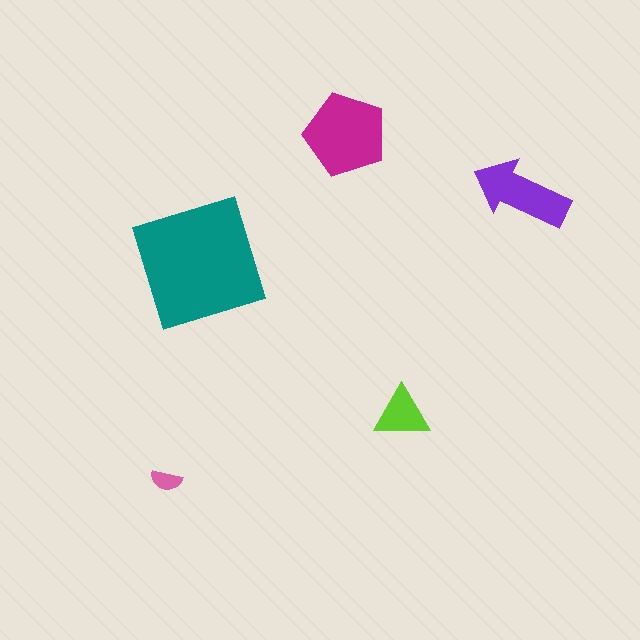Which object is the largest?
The teal square.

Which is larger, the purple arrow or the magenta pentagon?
The magenta pentagon.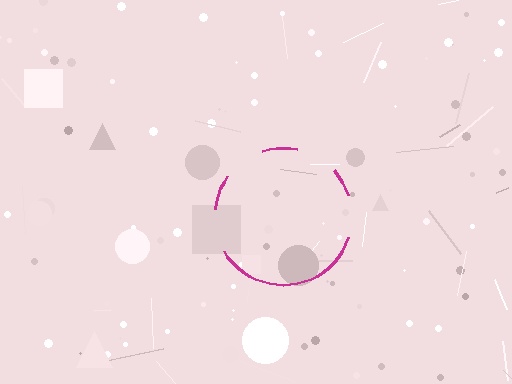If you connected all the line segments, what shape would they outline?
They would outline a circle.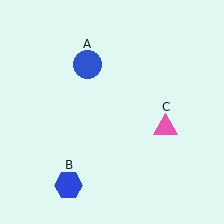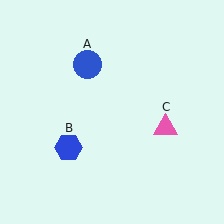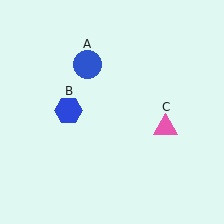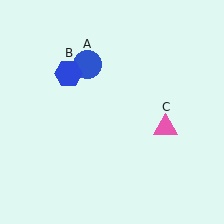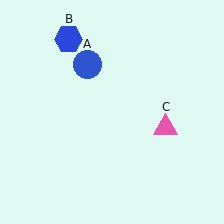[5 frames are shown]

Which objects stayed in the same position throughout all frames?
Blue circle (object A) and pink triangle (object C) remained stationary.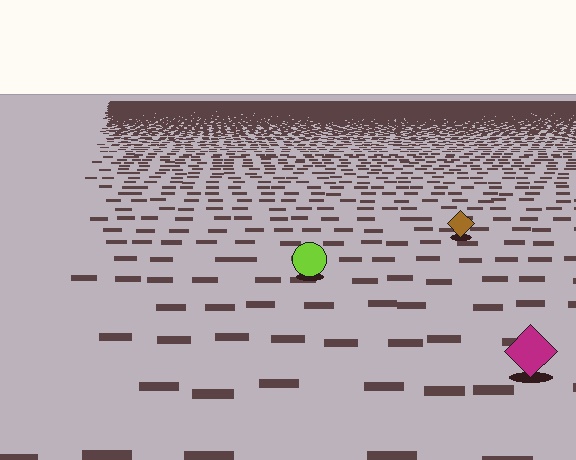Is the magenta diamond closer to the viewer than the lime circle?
Yes. The magenta diamond is closer — you can tell from the texture gradient: the ground texture is coarser near it.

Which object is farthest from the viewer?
The brown diamond is farthest from the viewer. It appears smaller and the ground texture around it is denser.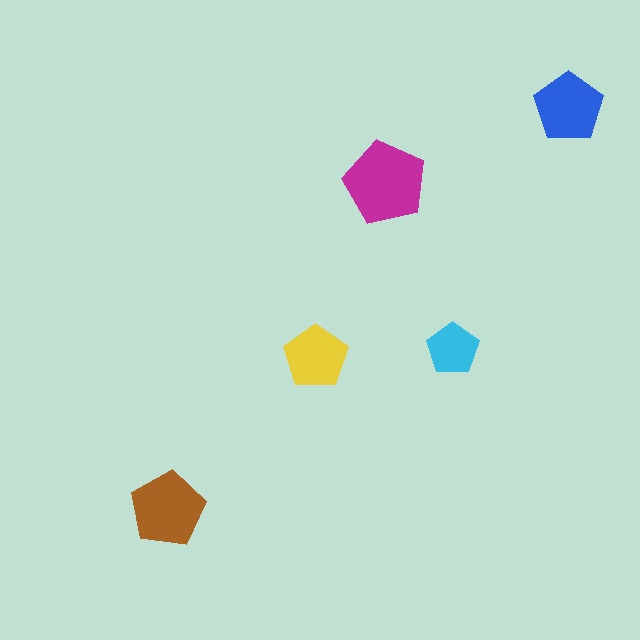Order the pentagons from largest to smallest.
the magenta one, the brown one, the blue one, the yellow one, the cyan one.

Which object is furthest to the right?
The blue pentagon is rightmost.